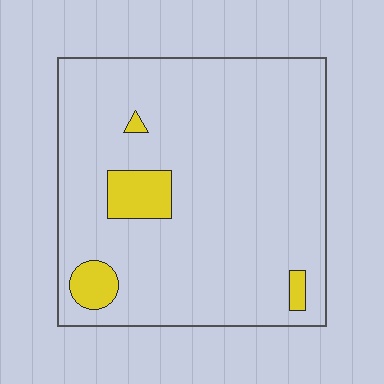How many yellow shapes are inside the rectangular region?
4.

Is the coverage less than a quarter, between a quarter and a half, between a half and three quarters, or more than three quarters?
Less than a quarter.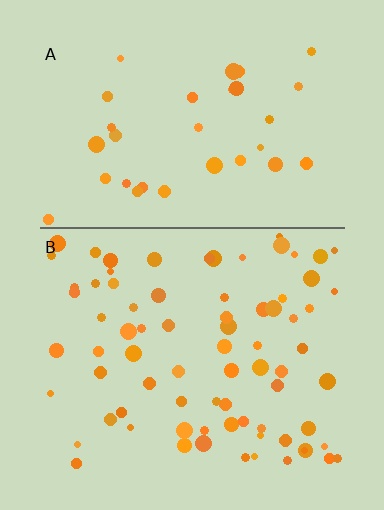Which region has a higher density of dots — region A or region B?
B (the bottom).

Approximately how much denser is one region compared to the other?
Approximately 2.3× — region B over region A.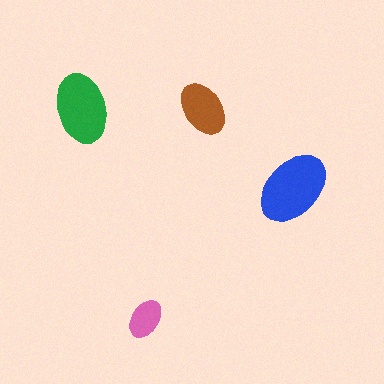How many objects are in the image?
There are 4 objects in the image.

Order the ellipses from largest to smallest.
the blue one, the green one, the brown one, the pink one.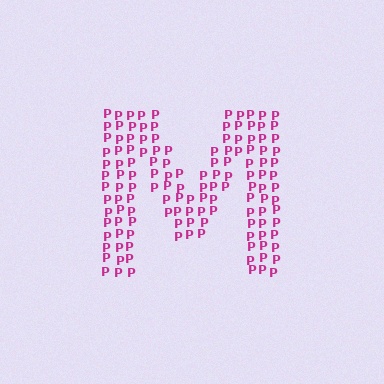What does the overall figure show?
The overall figure shows the letter M.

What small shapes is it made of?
It is made of small letter P's.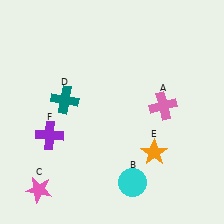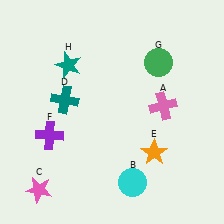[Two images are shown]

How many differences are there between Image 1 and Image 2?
There are 2 differences between the two images.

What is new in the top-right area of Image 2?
A green circle (G) was added in the top-right area of Image 2.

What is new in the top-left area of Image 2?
A teal star (H) was added in the top-left area of Image 2.